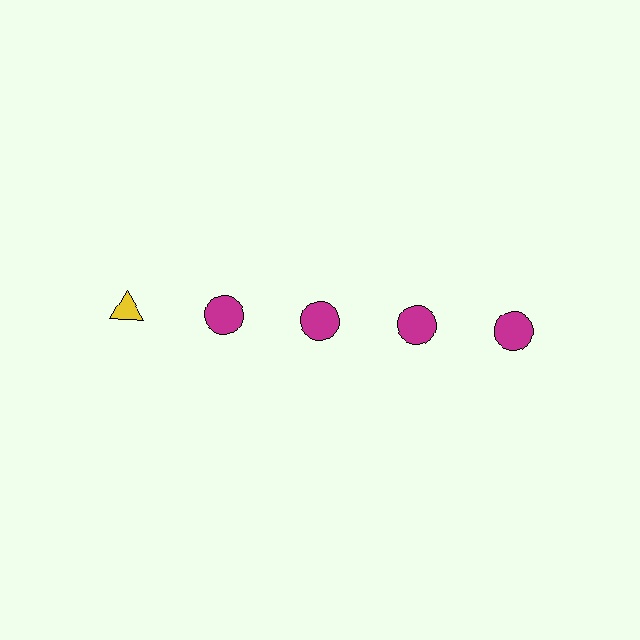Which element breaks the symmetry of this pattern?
The yellow triangle in the top row, leftmost column breaks the symmetry. All other shapes are magenta circles.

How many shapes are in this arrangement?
There are 5 shapes arranged in a grid pattern.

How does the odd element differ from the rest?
It differs in both color (yellow instead of magenta) and shape (triangle instead of circle).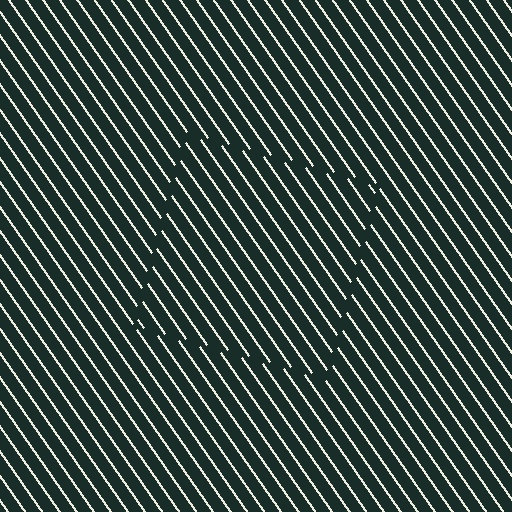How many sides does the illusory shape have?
4 sides — the line-ends trace a square.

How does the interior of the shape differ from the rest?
The interior of the shape contains the same grating, shifted by half a period — the contour is defined by the phase discontinuity where line-ends from the inner and outer gratings abut.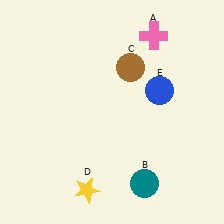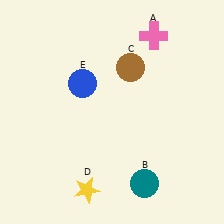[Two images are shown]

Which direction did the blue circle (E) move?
The blue circle (E) moved left.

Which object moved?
The blue circle (E) moved left.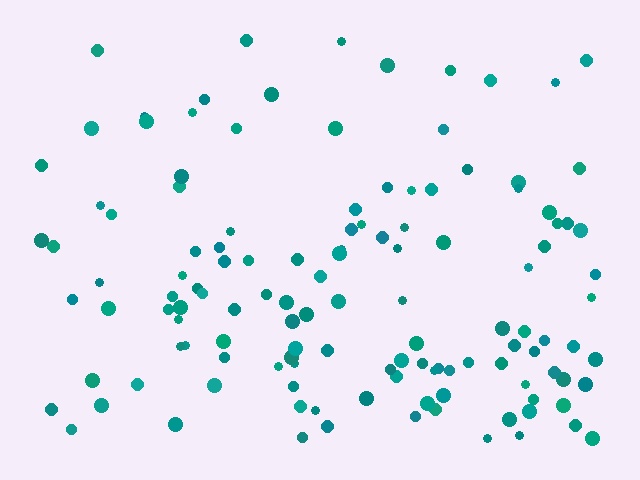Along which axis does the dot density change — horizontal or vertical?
Vertical.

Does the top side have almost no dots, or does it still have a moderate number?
Still a moderate number, just noticeably fewer than the bottom.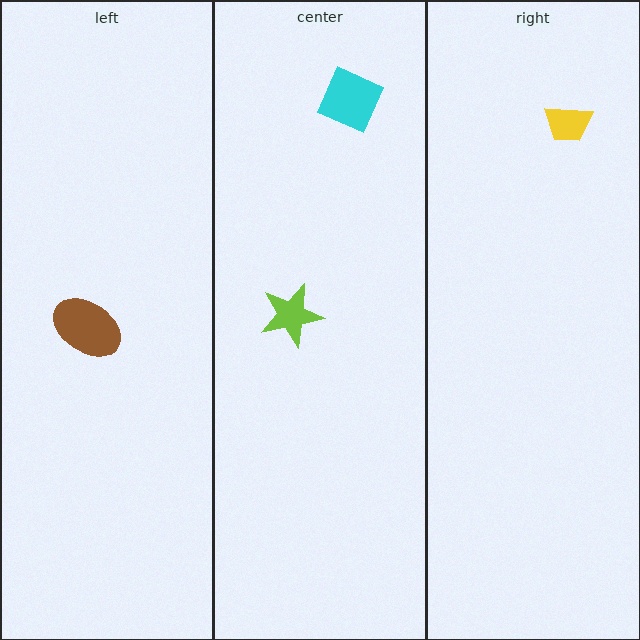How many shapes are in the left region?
1.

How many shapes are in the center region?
2.